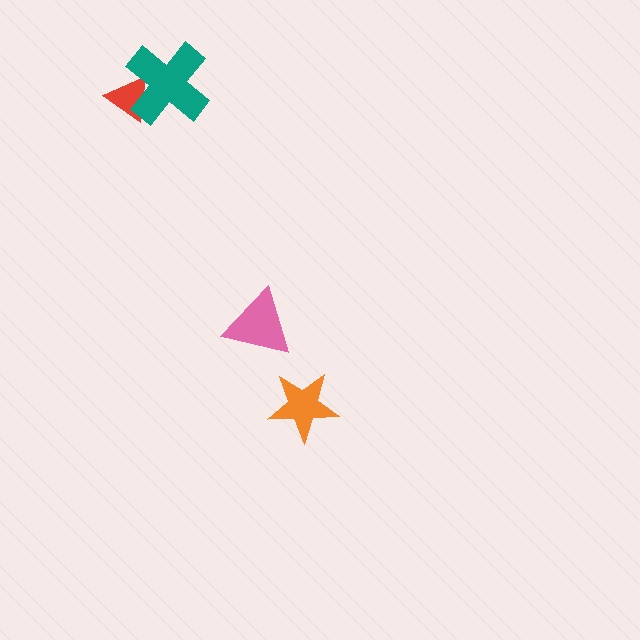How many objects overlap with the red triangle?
1 object overlaps with the red triangle.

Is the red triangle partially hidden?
Yes, it is partially covered by another shape.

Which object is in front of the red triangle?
The teal cross is in front of the red triangle.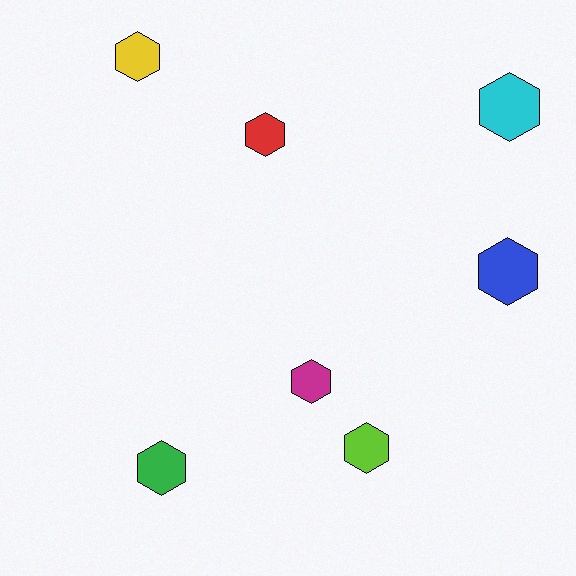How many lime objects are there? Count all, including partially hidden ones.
There is 1 lime object.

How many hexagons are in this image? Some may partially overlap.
There are 7 hexagons.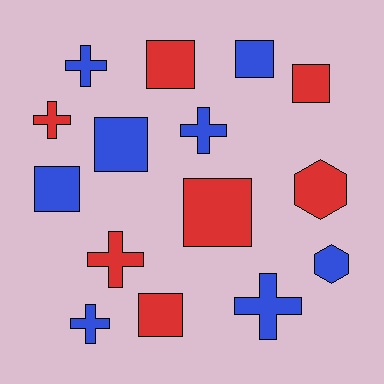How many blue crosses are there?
There are 4 blue crosses.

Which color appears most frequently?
Blue, with 8 objects.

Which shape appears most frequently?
Square, with 7 objects.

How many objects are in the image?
There are 15 objects.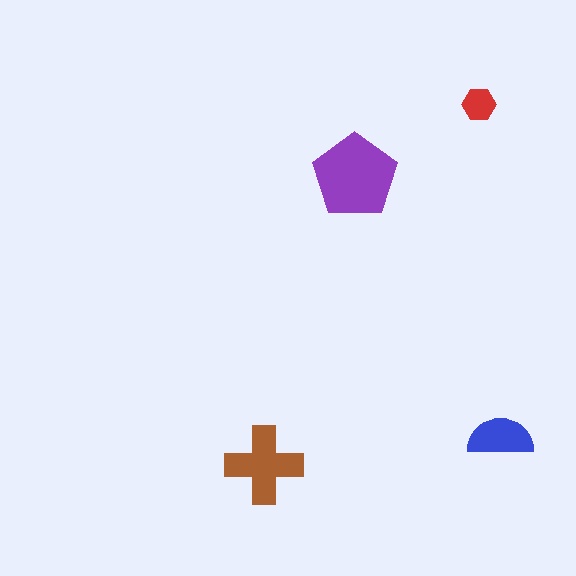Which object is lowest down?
The brown cross is bottommost.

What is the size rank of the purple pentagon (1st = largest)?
1st.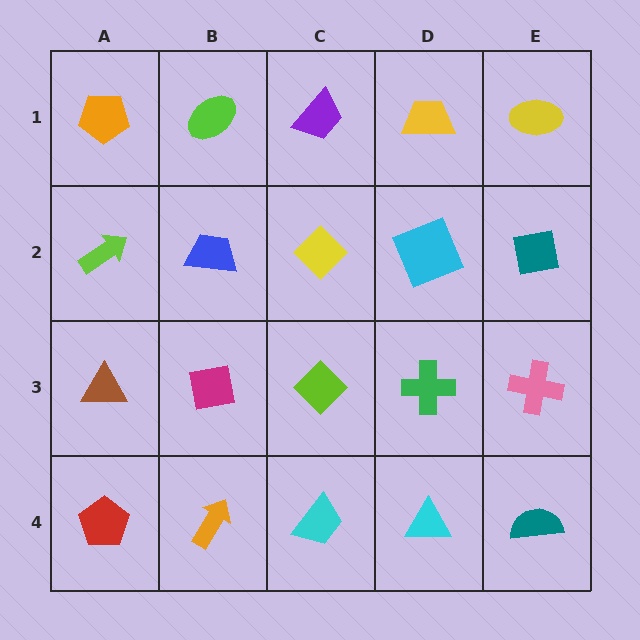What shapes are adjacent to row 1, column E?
A teal square (row 2, column E), a yellow trapezoid (row 1, column D).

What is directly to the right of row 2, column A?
A blue trapezoid.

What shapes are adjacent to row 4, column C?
A lime diamond (row 3, column C), an orange arrow (row 4, column B), a cyan triangle (row 4, column D).